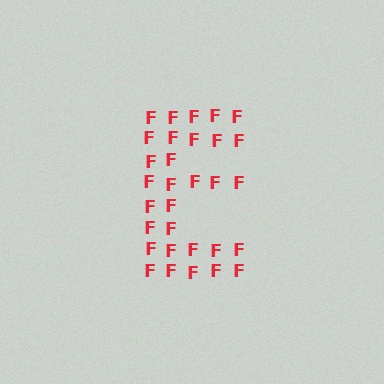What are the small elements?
The small elements are letter F's.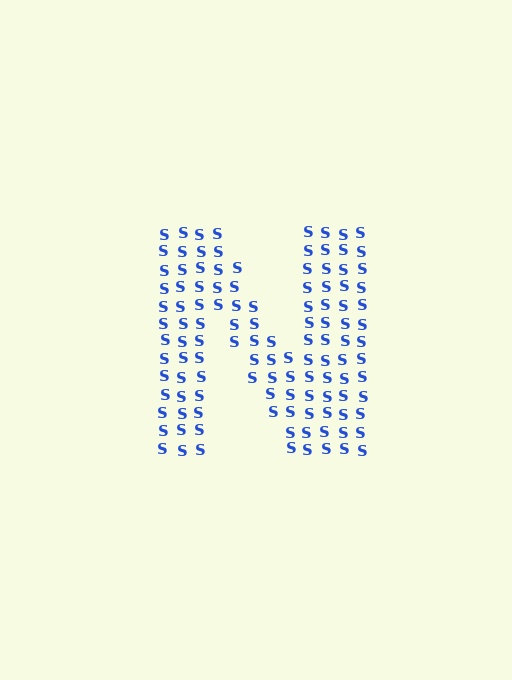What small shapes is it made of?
It is made of small letter S's.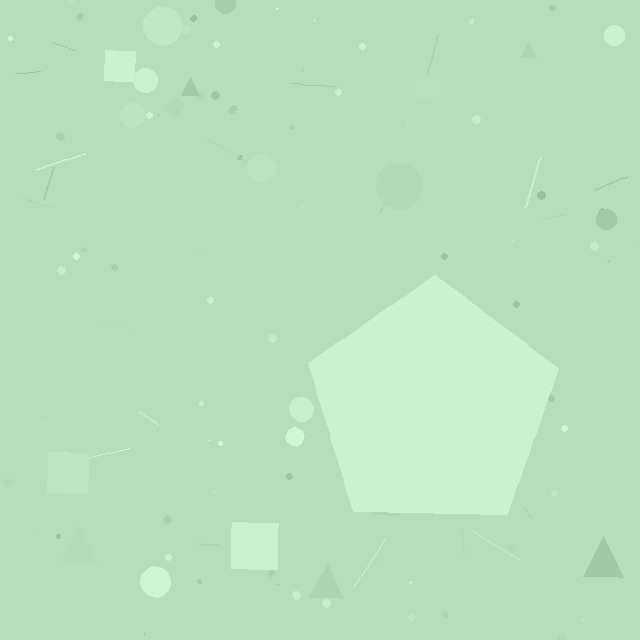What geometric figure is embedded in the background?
A pentagon is embedded in the background.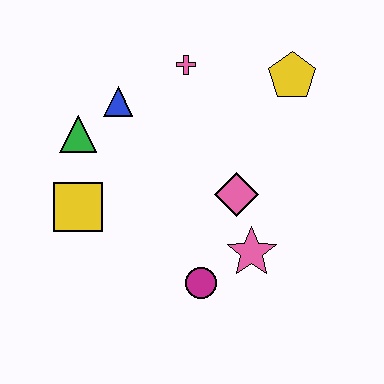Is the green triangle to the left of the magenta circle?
Yes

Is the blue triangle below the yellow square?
No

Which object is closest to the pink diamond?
The pink star is closest to the pink diamond.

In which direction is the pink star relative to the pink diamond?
The pink star is below the pink diamond.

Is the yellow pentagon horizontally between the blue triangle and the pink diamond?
No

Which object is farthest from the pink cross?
The magenta circle is farthest from the pink cross.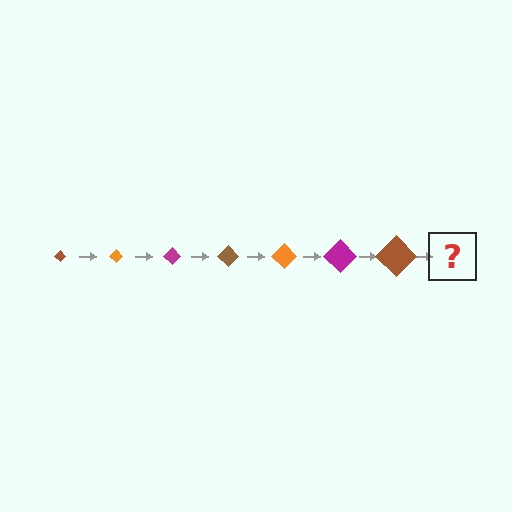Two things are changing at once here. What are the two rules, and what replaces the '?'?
The two rules are that the diamond grows larger each step and the color cycles through brown, orange, and magenta. The '?' should be an orange diamond, larger than the previous one.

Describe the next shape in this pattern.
It should be an orange diamond, larger than the previous one.